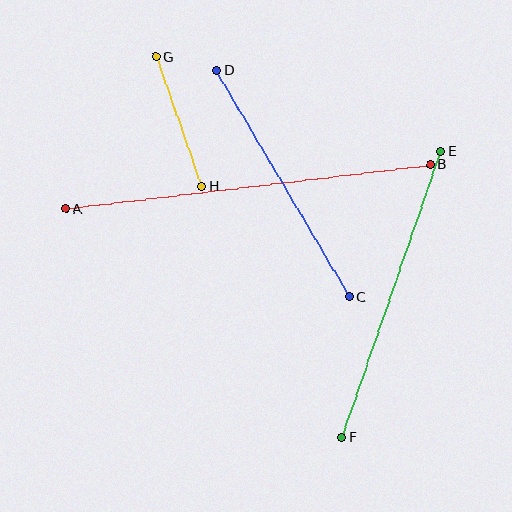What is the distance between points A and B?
The distance is approximately 367 pixels.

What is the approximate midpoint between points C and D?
The midpoint is at approximately (283, 184) pixels.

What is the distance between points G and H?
The distance is approximately 137 pixels.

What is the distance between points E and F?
The distance is approximately 303 pixels.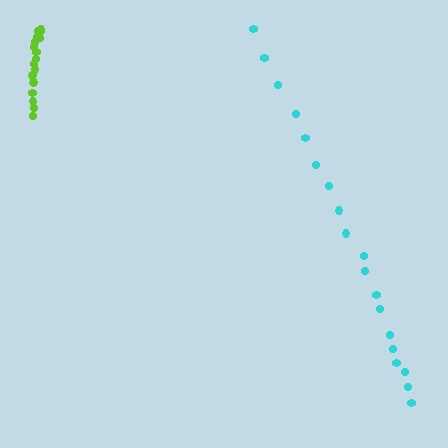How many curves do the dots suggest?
There are 2 distinct paths.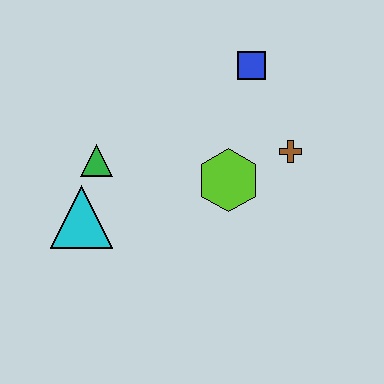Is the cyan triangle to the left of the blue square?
Yes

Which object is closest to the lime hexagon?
The brown cross is closest to the lime hexagon.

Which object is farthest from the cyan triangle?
The blue square is farthest from the cyan triangle.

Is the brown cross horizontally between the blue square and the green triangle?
No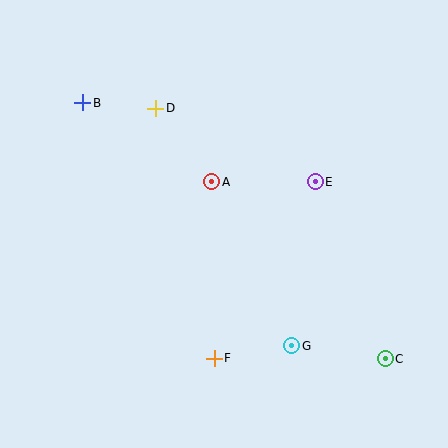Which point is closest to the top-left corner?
Point B is closest to the top-left corner.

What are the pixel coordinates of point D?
Point D is at (156, 108).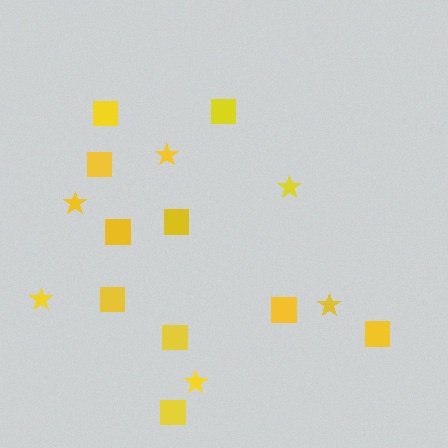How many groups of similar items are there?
There are 2 groups: one group of squares (10) and one group of stars (6).